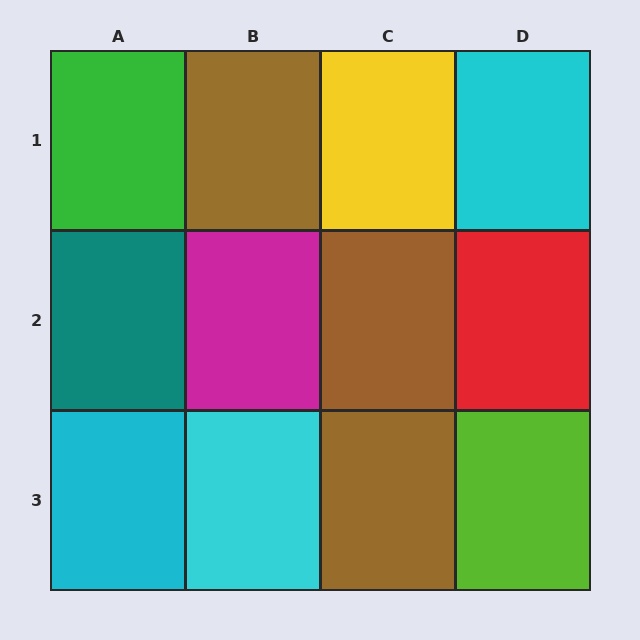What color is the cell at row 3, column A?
Cyan.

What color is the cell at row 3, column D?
Lime.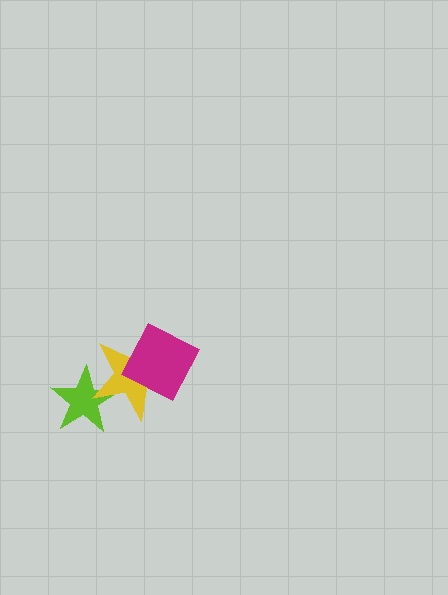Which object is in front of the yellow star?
The magenta square is in front of the yellow star.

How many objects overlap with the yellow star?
2 objects overlap with the yellow star.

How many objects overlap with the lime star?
1 object overlaps with the lime star.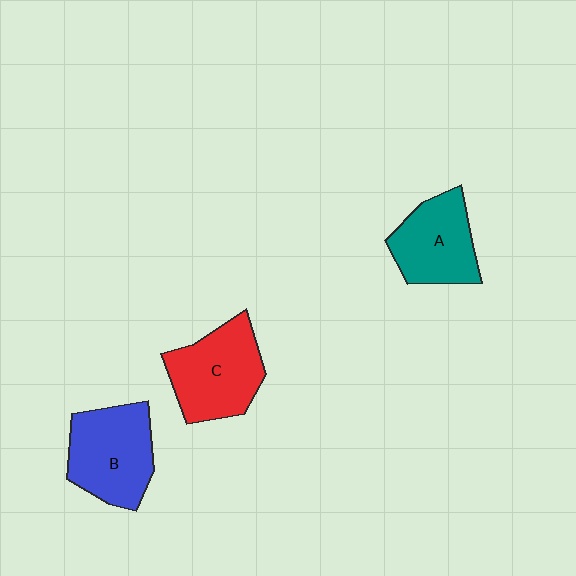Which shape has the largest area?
Shape B (blue).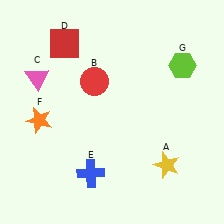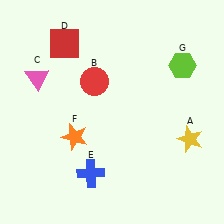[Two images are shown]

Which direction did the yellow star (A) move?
The yellow star (A) moved up.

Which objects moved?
The objects that moved are: the yellow star (A), the orange star (F).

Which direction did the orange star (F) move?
The orange star (F) moved right.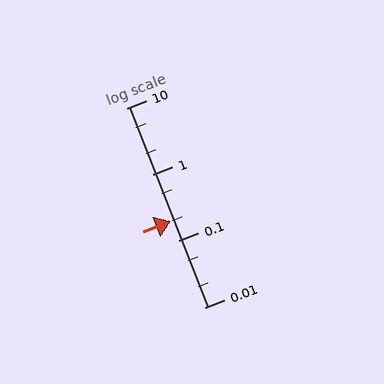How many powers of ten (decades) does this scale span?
The scale spans 3 decades, from 0.01 to 10.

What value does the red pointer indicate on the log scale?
The pointer indicates approximately 0.2.